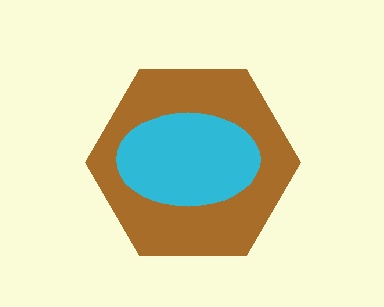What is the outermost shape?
The brown hexagon.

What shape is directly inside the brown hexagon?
The cyan ellipse.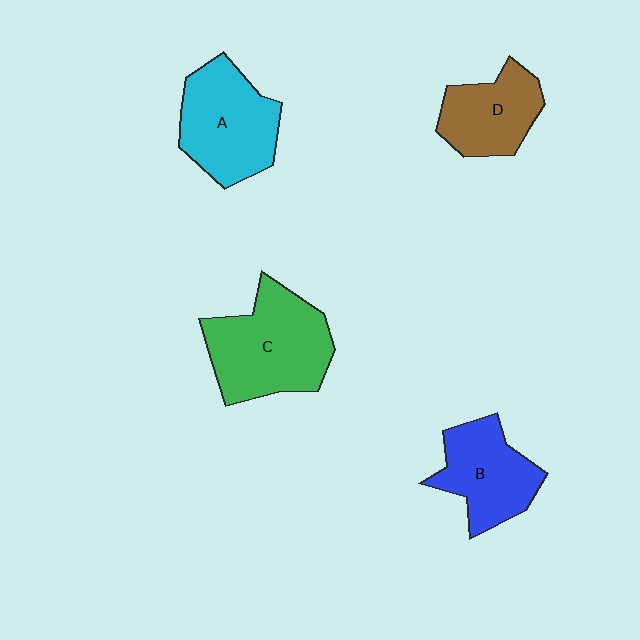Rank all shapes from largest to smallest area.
From largest to smallest: C (green), A (cyan), B (blue), D (brown).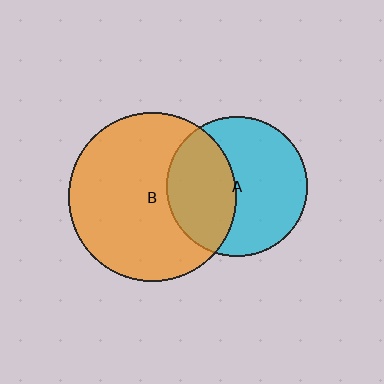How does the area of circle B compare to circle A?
Approximately 1.4 times.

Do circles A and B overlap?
Yes.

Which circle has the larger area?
Circle B (orange).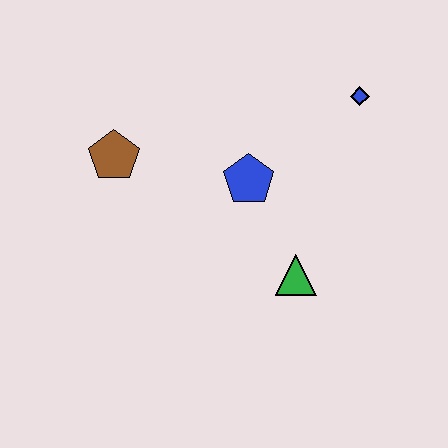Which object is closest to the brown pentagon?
The blue pentagon is closest to the brown pentagon.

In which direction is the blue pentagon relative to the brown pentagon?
The blue pentagon is to the right of the brown pentagon.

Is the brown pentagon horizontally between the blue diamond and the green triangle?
No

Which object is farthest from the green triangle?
The brown pentagon is farthest from the green triangle.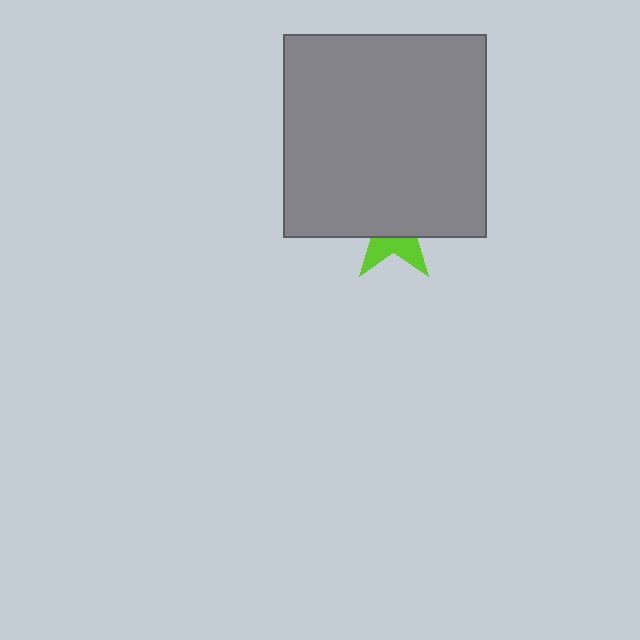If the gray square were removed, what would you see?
You would see the complete lime star.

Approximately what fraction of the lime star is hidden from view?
Roughly 65% of the lime star is hidden behind the gray square.